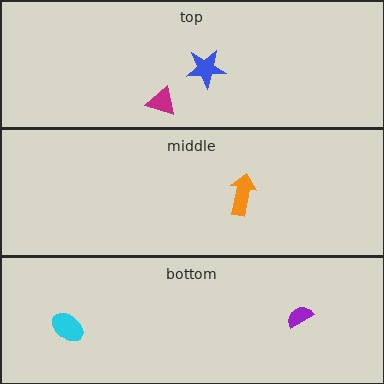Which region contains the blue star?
The top region.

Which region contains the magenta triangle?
The top region.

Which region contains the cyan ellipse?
The bottom region.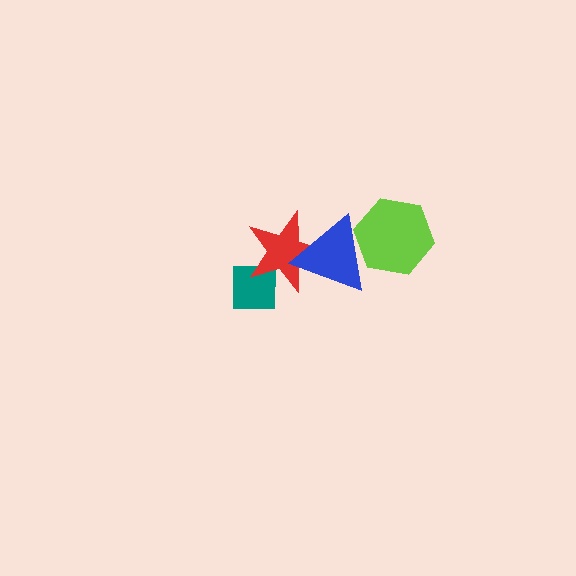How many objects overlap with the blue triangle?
2 objects overlap with the blue triangle.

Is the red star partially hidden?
Yes, it is partially covered by another shape.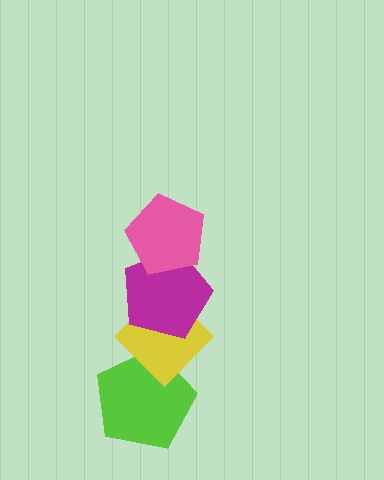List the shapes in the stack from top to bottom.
From top to bottom: the pink pentagon, the magenta pentagon, the yellow diamond, the lime pentagon.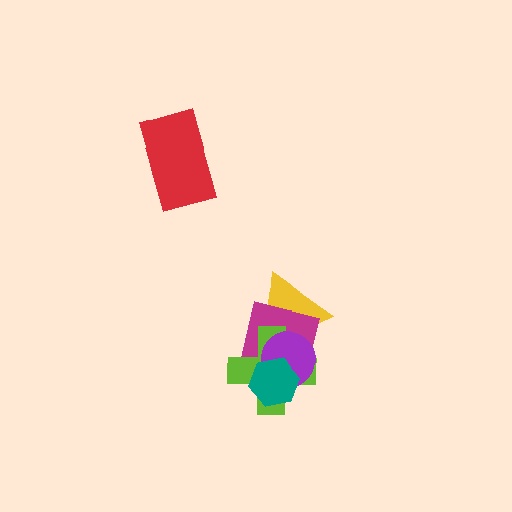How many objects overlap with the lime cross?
4 objects overlap with the lime cross.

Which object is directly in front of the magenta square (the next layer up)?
The lime cross is directly in front of the magenta square.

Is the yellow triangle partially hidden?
Yes, it is partially covered by another shape.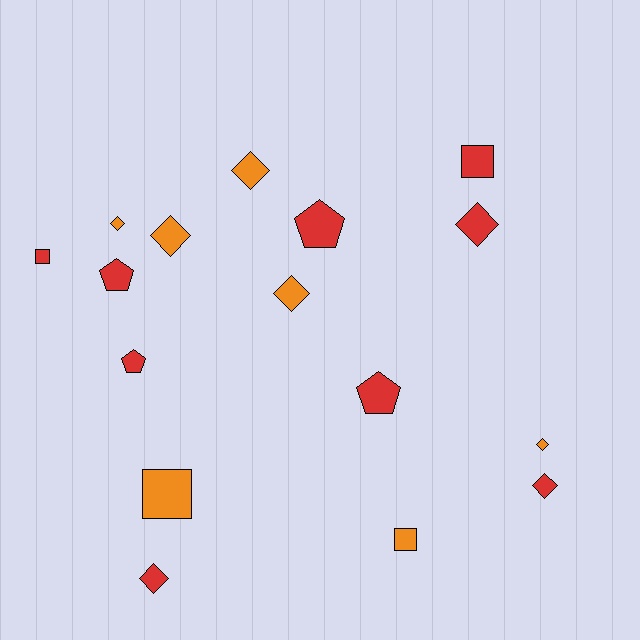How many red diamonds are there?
There are 3 red diamonds.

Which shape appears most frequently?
Diamond, with 8 objects.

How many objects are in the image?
There are 16 objects.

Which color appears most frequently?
Red, with 9 objects.